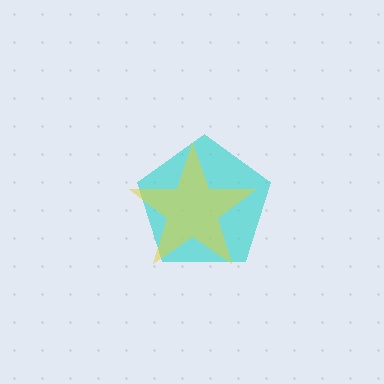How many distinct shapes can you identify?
There are 2 distinct shapes: a cyan pentagon, a yellow star.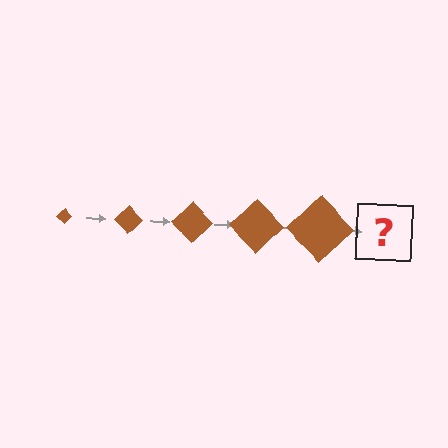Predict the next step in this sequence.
The next step is a brown diamond, larger than the previous one.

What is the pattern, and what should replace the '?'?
The pattern is that the diamond gets progressively larger each step. The '?' should be a brown diamond, larger than the previous one.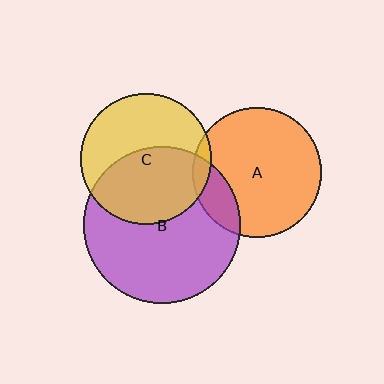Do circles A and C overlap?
Yes.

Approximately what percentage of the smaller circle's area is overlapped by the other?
Approximately 5%.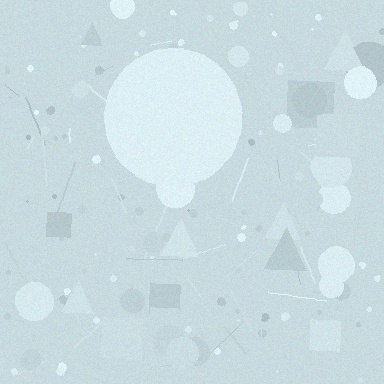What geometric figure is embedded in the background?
A circle is embedded in the background.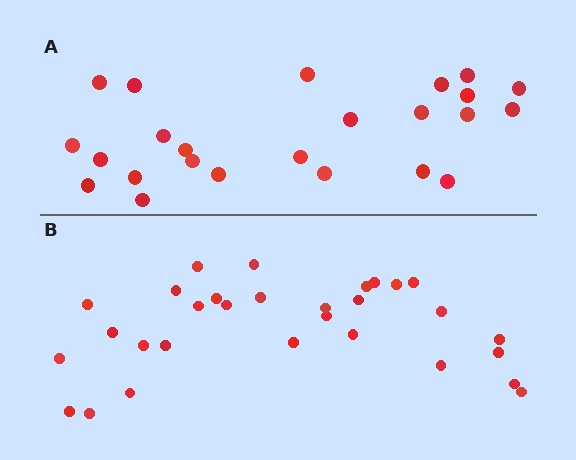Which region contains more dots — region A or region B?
Region B (the bottom region) has more dots.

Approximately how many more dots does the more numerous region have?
Region B has about 6 more dots than region A.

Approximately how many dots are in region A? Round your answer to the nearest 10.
About 20 dots. (The exact count is 24, which rounds to 20.)